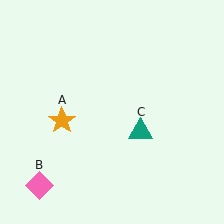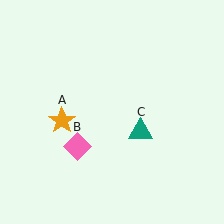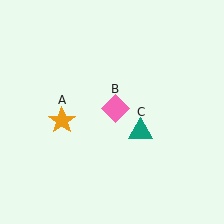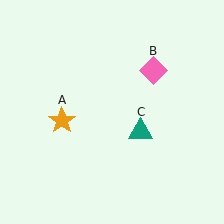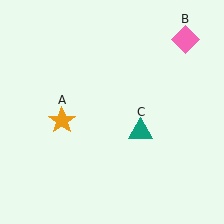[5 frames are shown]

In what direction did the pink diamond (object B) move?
The pink diamond (object B) moved up and to the right.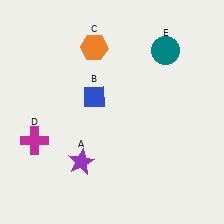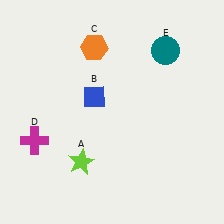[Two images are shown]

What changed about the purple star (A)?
In Image 1, A is purple. In Image 2, it changed to lime.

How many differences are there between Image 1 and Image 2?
There is 1 difference between the two images.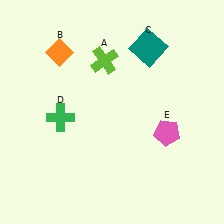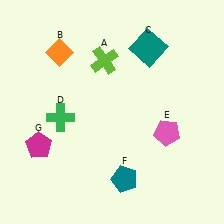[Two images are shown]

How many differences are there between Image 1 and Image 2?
There are 2 differences between the two images.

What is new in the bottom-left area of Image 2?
A magenta pentagon (G) was added in the bottom-left area of Image 2.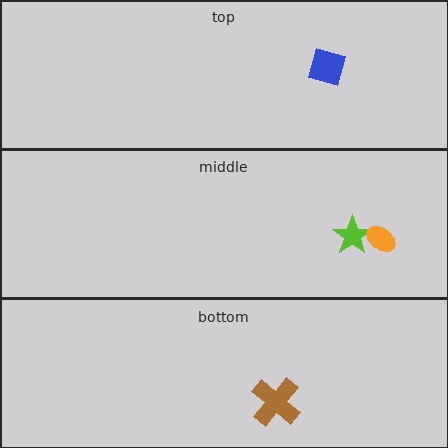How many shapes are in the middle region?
2.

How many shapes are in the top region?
1.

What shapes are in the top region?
The blue diamond.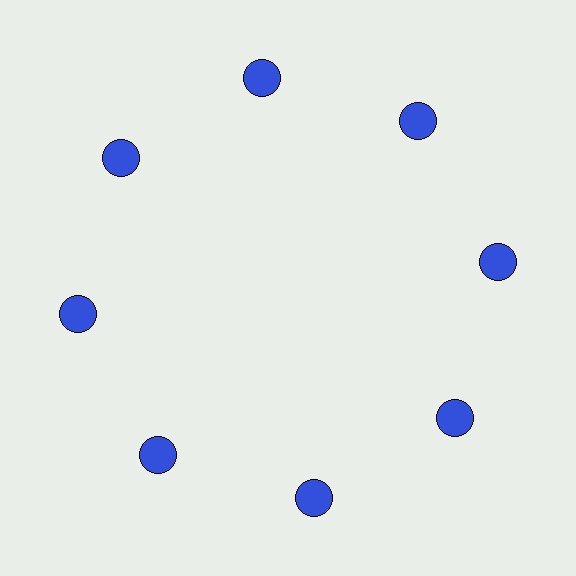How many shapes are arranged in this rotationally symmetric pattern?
There are 8 shapes, arranged in 8 groups of 1.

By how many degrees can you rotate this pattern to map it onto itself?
The pattern maps onto itself every 45 degrees of rotation.